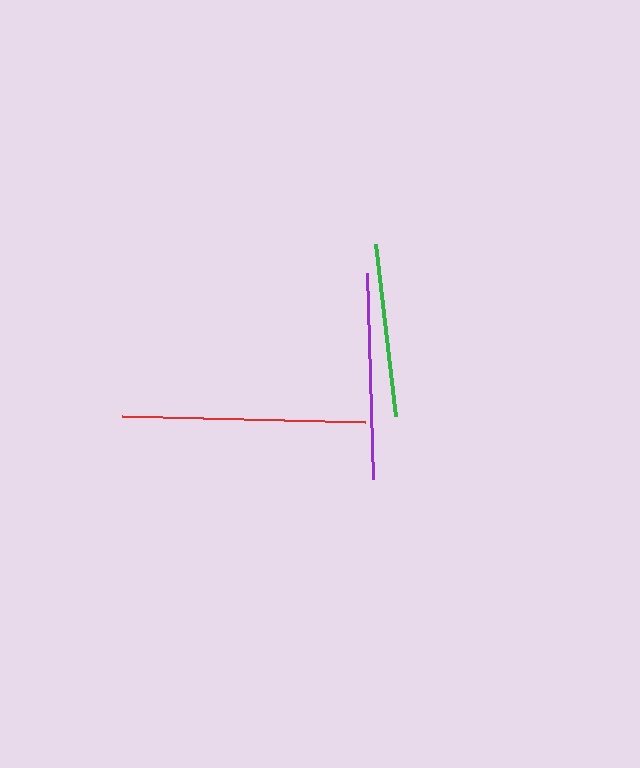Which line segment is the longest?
The red line is the longest at approximately 243 pixels.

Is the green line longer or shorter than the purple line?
The purple line is longer than the green line.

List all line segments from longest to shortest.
From longest to shortest: red, purple, green.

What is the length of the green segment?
The green segment is approximately 173 pixels long.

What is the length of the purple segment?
The purple segment is approximately 205 pixels long.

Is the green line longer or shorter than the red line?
The red line is longer than the green line.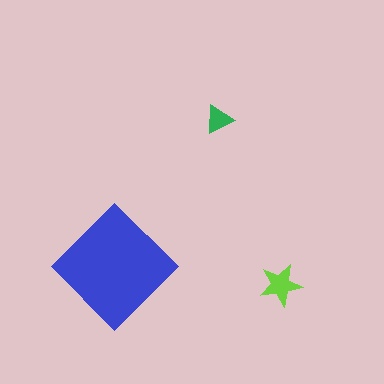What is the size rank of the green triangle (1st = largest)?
3rd.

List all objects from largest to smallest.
The blue diamond, the lime star, the green triangle.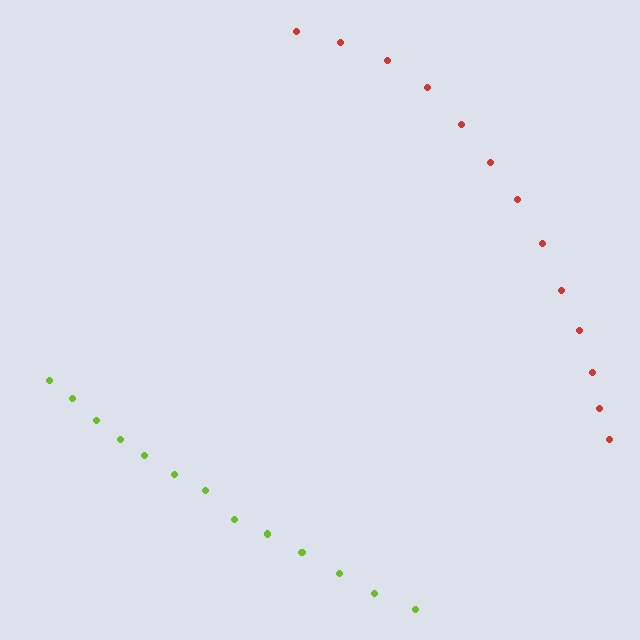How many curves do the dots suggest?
There are 2 distinct paths.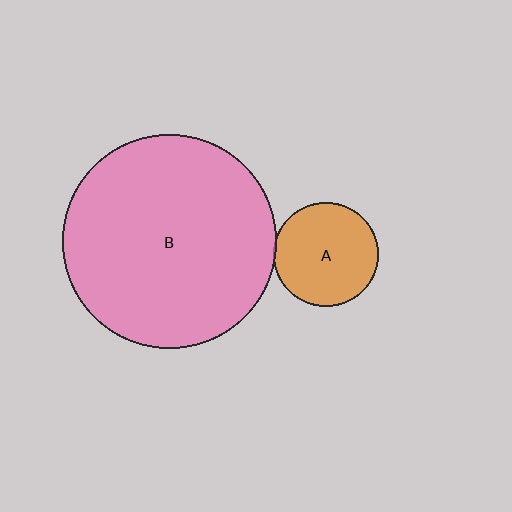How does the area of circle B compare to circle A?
Approximately 4.1 times.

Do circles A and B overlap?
Yes.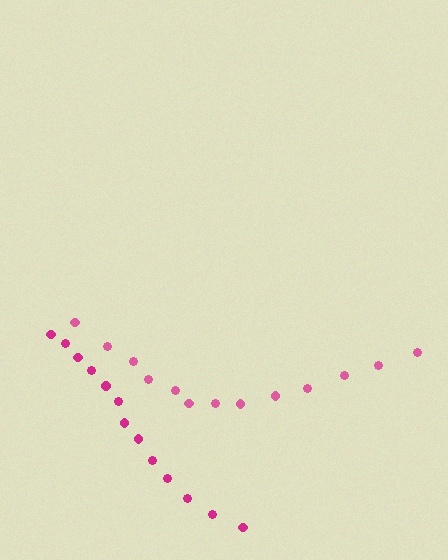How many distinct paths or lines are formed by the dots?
There are 2 distinct paths.